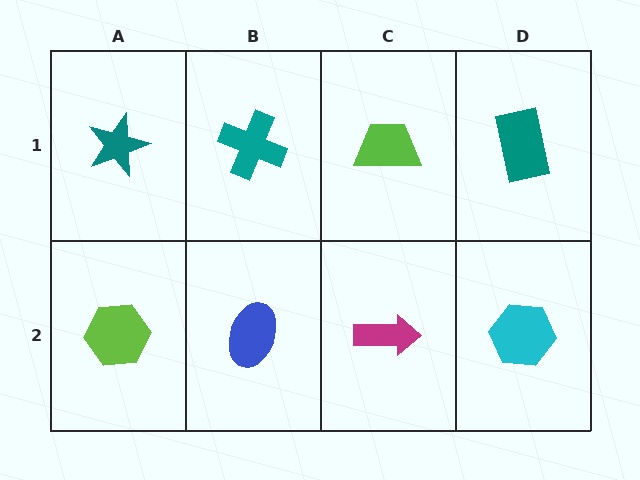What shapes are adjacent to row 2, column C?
A lime trapezoid (row 1, column C), a blue ellipse (row 2, column B), a cyan hexagon (row 2, column D).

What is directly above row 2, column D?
A teal rectangle.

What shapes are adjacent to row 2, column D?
A teal rectangle (row 1, column D), a magenta arrow (row 2, column C).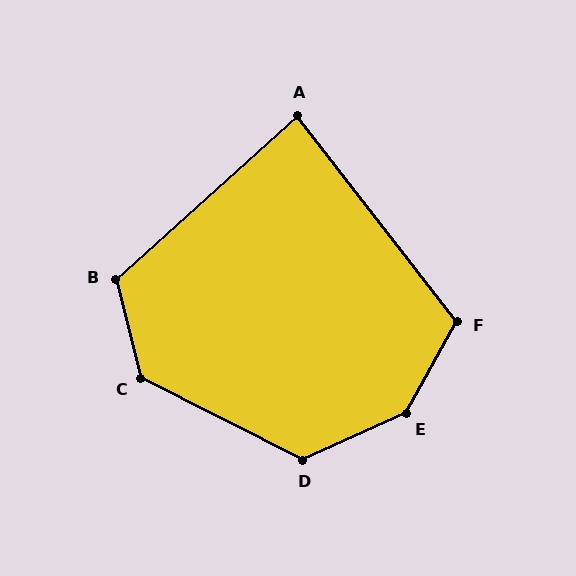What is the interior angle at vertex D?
Approximately 129 degrees (obtuse).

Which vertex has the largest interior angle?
E, at approximately 143 degrees.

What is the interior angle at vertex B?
Approximately 118 degrees (obtuse).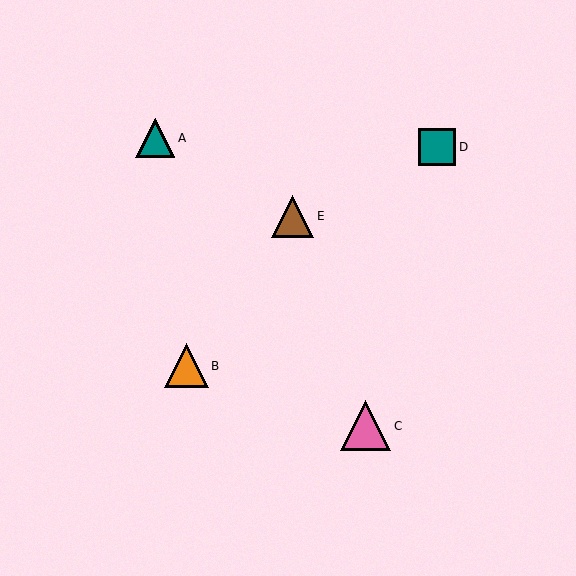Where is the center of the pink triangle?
The center of the pink triangle is at (366, 426).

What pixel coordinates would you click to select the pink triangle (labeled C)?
Click at (366, 426) to select the pink triangle C.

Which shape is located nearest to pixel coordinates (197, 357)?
The orange triangle (labeled B) at (187, 366) is nearest to that location.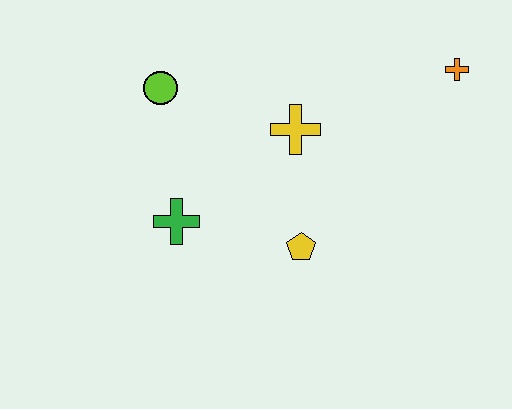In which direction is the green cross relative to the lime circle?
The green cross is below the lime circle.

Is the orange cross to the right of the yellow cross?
Yes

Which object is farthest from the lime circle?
The orange cross is farthest from the lime circle.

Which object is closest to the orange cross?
The yellow cross is closest to the orange cross.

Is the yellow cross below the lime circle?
Yes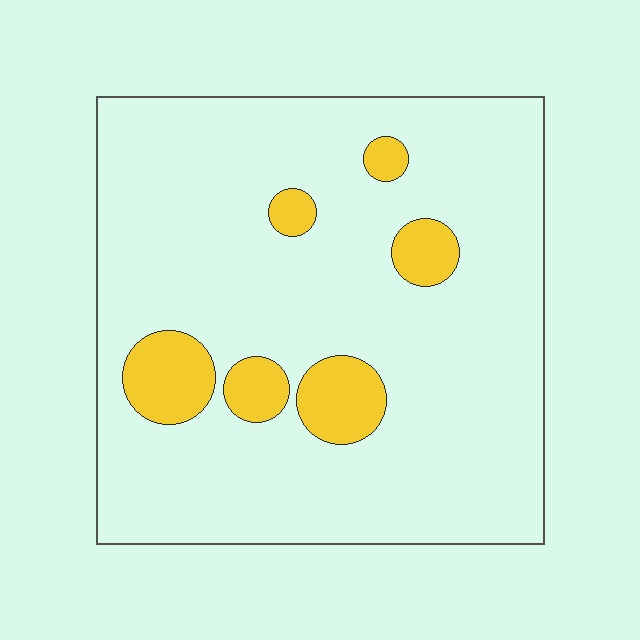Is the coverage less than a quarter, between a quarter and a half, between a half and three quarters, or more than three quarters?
Less than a quarter.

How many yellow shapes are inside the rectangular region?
6.